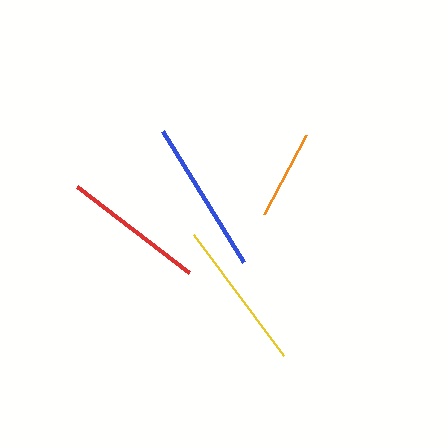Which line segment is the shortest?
The orange line is the shortest at approximately 89 pixels.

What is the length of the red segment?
The red segment is approximately 141 pixels long.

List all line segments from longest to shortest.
From longest to shortest: blue, yellow, red, orange.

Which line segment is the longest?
The blue line is the longest at approximately 154 pixels.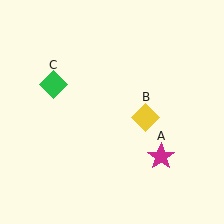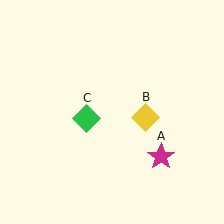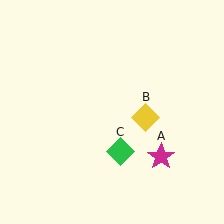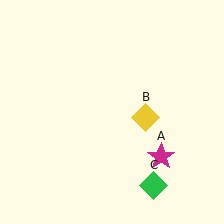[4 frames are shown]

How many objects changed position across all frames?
1 object changed position: green diamond (object C).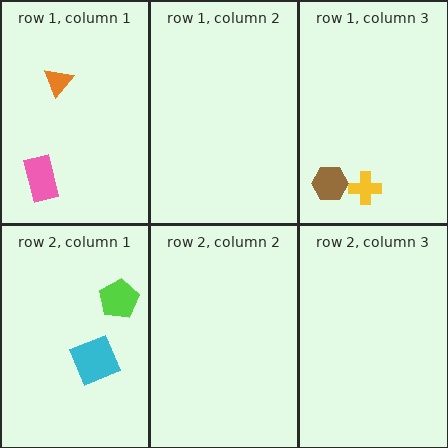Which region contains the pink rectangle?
The row 1, column 1 region.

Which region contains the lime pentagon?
The row 2, column 1 region.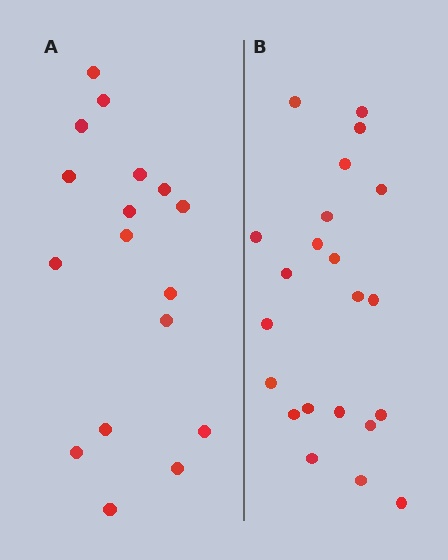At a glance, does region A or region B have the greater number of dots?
Region B (the right region) has more dots.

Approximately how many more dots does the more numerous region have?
Region B has about 5 more dots than region A.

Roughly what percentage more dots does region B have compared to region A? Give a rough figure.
About 30% more.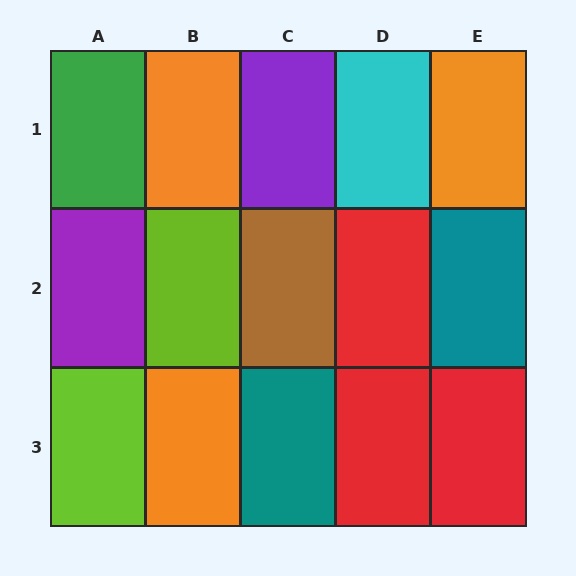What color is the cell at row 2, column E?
Teal.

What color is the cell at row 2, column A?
Purple.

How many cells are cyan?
1 cell is cyan.